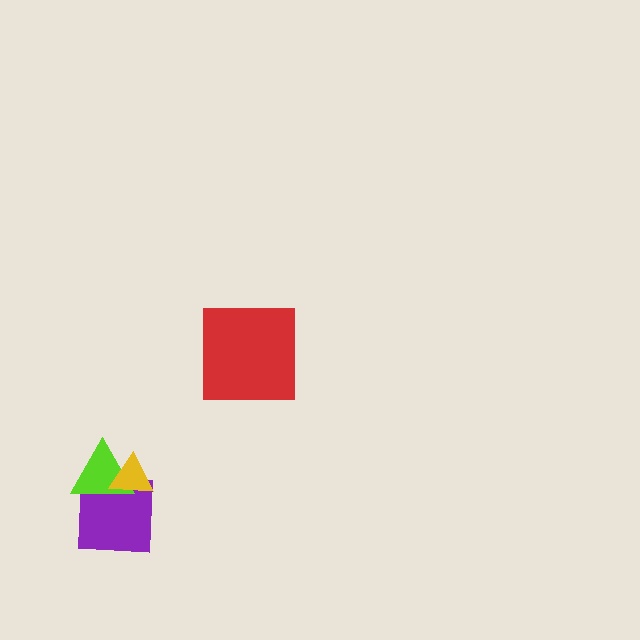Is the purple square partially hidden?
Yes, it is partially covered by another shape.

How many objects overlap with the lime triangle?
2 objects overlap with the lime triangle.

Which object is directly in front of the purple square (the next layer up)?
The lime triangle is directly in front of the purple square.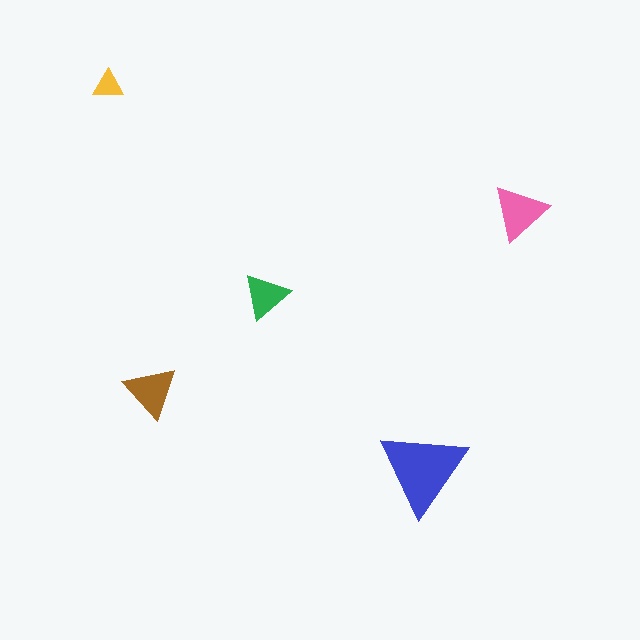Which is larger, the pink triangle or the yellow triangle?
The pink one.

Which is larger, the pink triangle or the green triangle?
The pink one.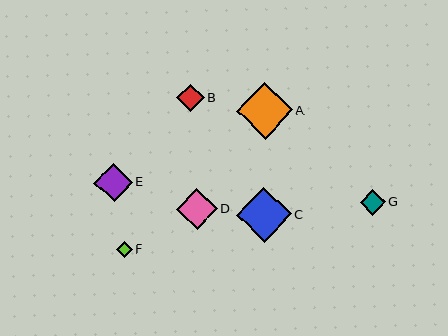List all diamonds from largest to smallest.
From largest to smallest: A, C, D, E, B, G, F.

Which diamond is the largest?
Diamond A is the largest with a size of approximately 56 pixels.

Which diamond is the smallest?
Diamond F is the smallest with a size of approximately 16 pixels.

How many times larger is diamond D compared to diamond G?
Diamond D is approximately 1.6 times the size of diamond G.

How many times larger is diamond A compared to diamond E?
Diamond A is approximately 1.5 times the size of diamond E.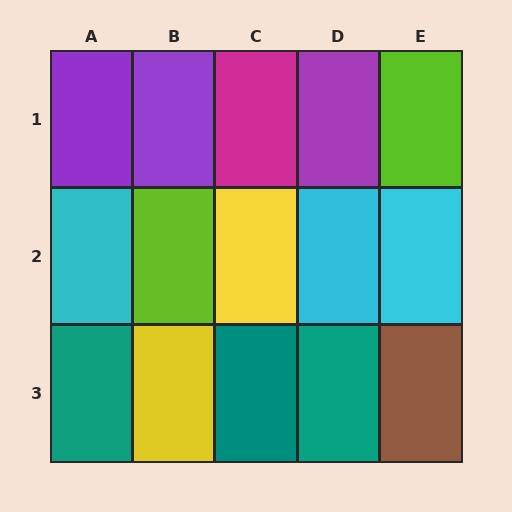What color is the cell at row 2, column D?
Cyan.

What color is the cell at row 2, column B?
Lime.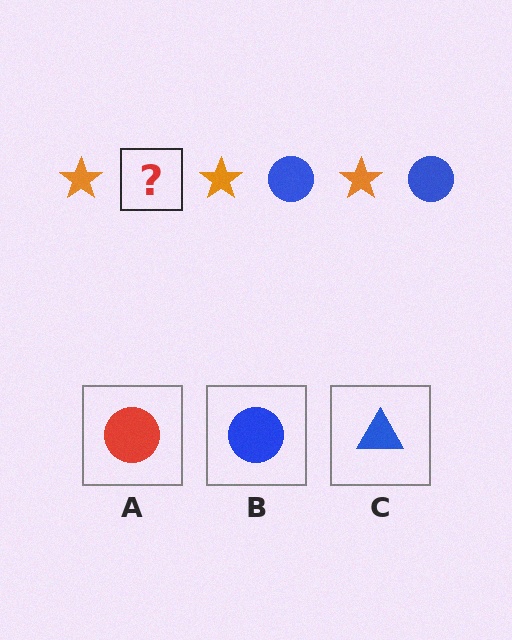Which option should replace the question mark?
Option B.